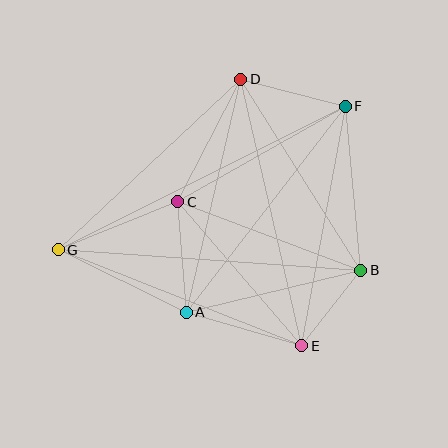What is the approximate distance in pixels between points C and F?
The distance between C and F is approximately 193 pixels.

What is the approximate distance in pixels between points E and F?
The distance between E and F is approximately 244 pixels.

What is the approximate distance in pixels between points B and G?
The distance between B and G is approximately 303 pixels.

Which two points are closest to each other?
Points B and E are closest to each other.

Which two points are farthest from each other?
Points F and G are farthest from each other.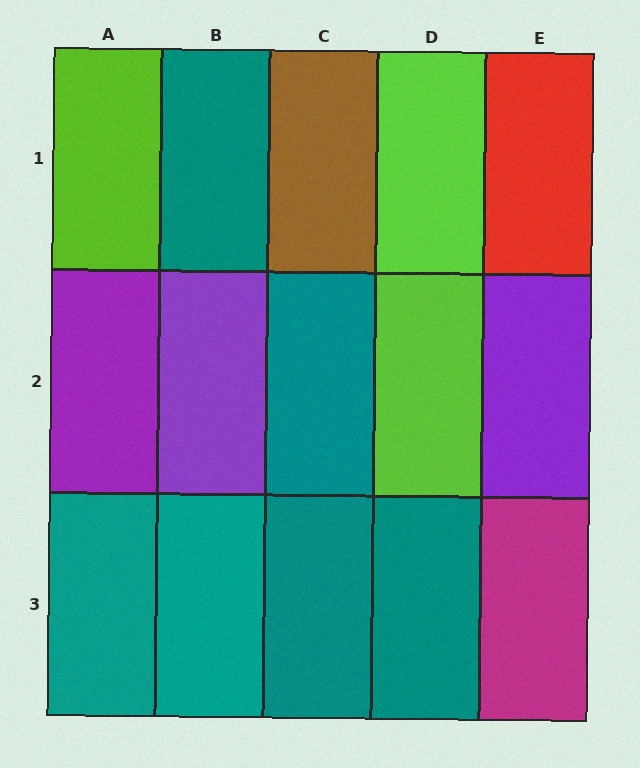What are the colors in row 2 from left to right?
Purple, purple, teal, lime, purple.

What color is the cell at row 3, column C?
Teal.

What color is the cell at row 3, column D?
Teal.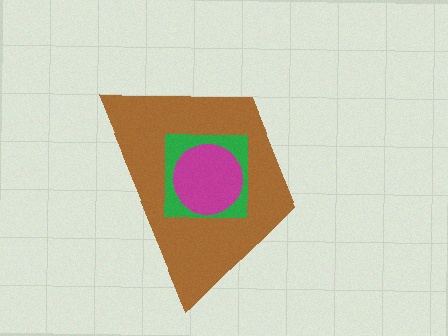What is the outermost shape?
The brown trapezoid.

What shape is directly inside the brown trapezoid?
The green square.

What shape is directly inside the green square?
The magenta circle.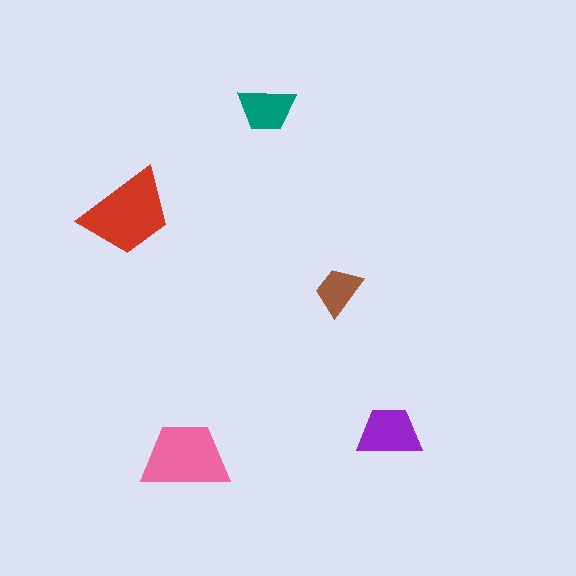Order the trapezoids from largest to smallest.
the red one, the pink one, the purple one, the teal one, the brown one.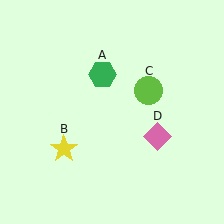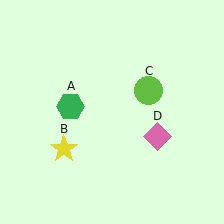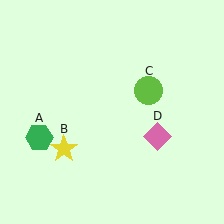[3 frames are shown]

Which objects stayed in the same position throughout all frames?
Yellow star (object B) and lime circle (object C) and pink diamond (object D) remained stationary.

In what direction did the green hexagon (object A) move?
The green hexagon (object A) moved down and to the left.